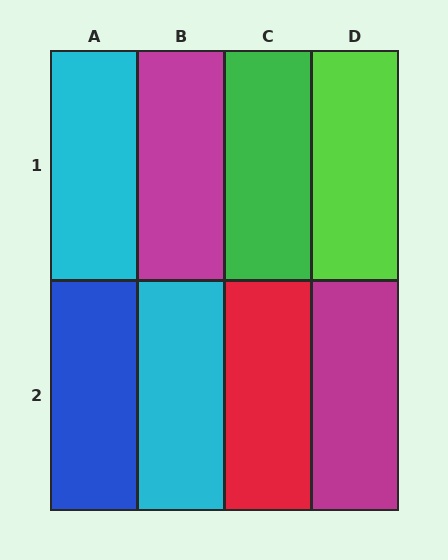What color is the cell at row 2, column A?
Blue.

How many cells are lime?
1 cell is lime.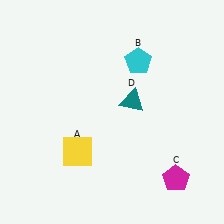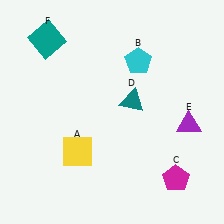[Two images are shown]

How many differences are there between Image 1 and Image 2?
There are 2 differences between the two images.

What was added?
A purple triangle (E), a teal square (F) were added in Image 2.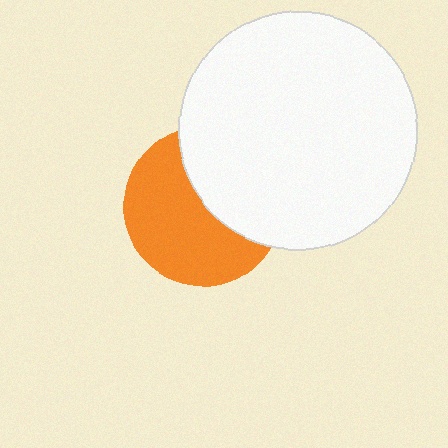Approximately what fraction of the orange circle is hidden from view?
Roughly 42% of the orange circle is hidden behind the white circle.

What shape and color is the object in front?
The object in front is a white circle.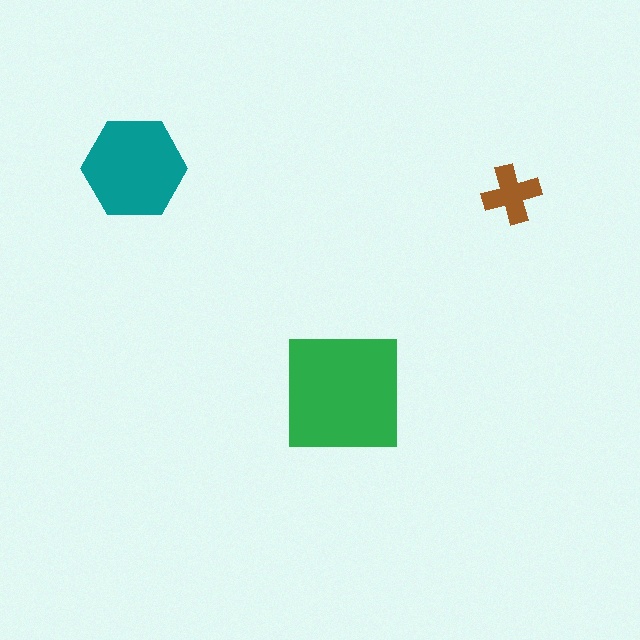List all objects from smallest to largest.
The brown cross, the teal hexagon, the green square.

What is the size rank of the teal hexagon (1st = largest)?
2nd.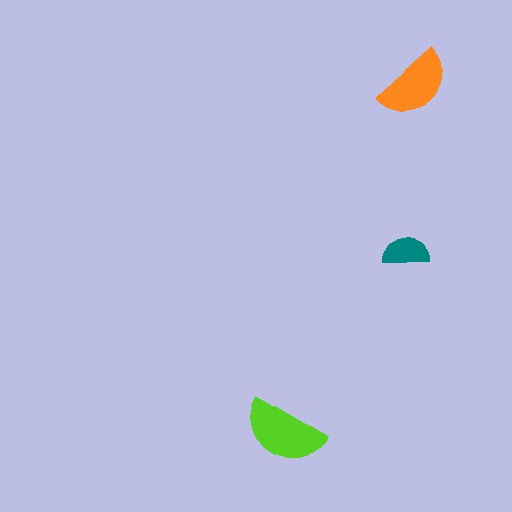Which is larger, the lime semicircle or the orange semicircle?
The lime one.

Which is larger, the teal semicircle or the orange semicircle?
The orange one.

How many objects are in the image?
There are 3 objects in the image.